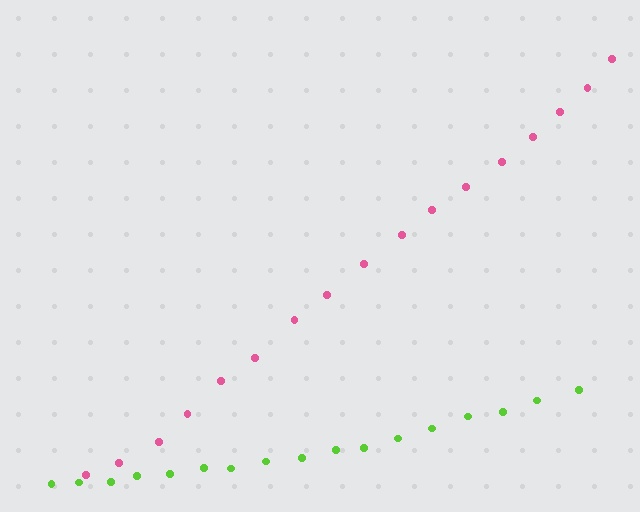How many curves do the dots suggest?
There are 2 distinct paths.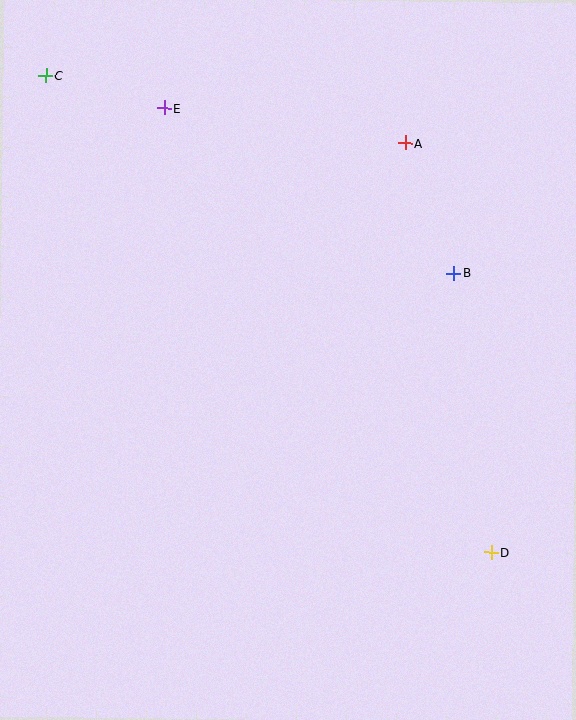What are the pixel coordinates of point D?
Point D is at (491, 552).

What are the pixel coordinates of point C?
Point C is at (46, 76).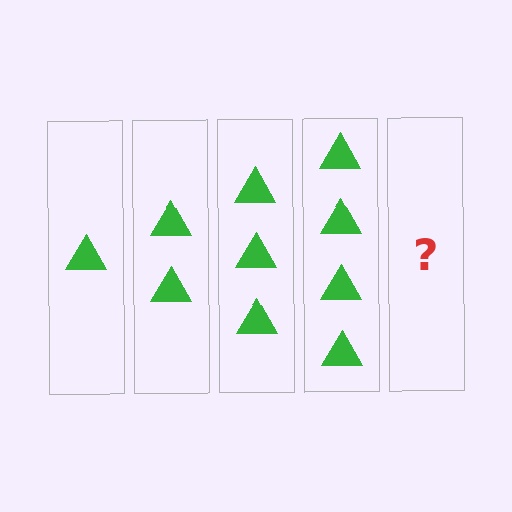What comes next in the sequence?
The next element should be 5 triangles.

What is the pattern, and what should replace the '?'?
The pattern is that each step adds one more triangle. The '?' should be 5 triangles.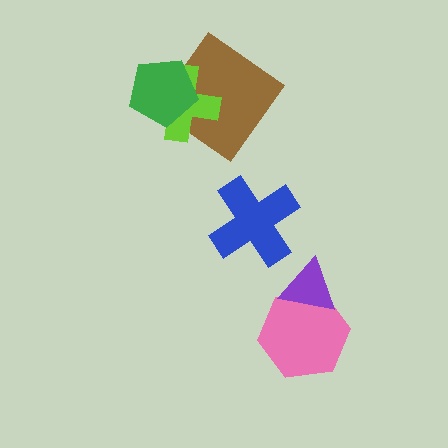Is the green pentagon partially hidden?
No, no other shape covers it.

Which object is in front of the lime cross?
The green pentagon is in front of the lime cross.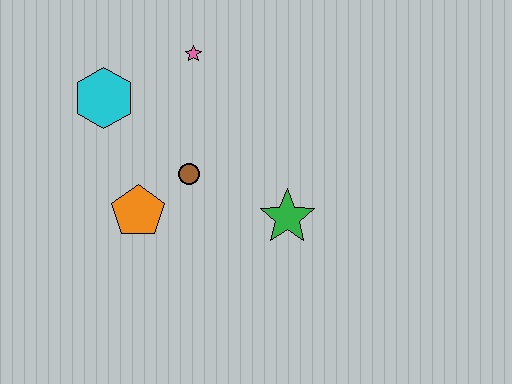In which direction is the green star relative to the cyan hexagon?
The green star is to the right of the cyan hexagon.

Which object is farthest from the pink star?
The green star is farthest from the pink star.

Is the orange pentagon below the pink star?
Yes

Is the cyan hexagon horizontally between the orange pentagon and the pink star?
No